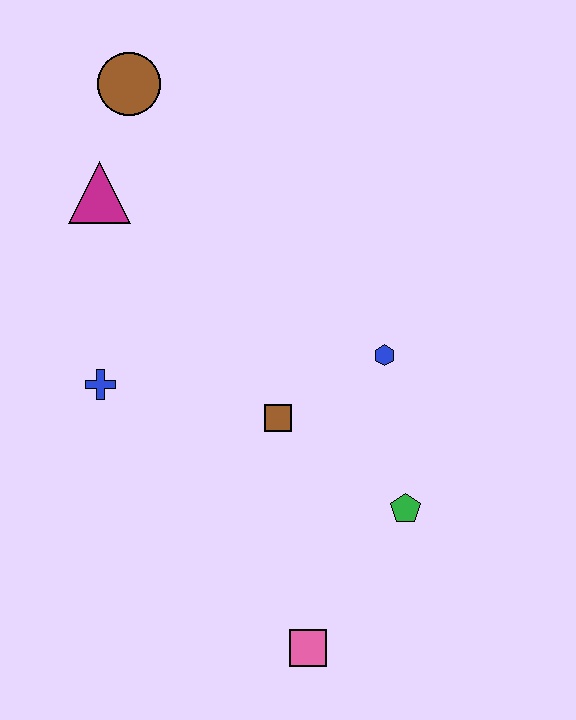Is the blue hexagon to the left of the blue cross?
No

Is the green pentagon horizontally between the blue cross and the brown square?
No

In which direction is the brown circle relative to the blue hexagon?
The brown circle is above the blue hexagon.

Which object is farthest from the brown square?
The brown circle is farthest from the brown square.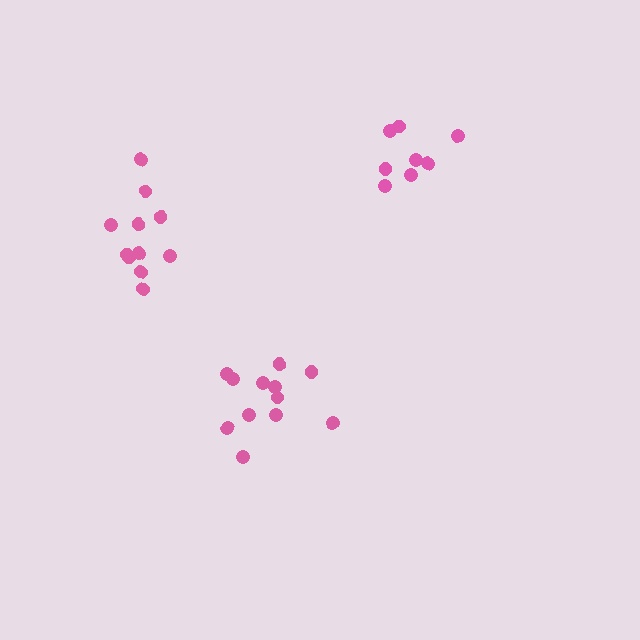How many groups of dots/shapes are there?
There are 3 groups.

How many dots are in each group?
Group 1: 12 dots, Group 2: 11 dots, Group 3: 8 dots (31 total).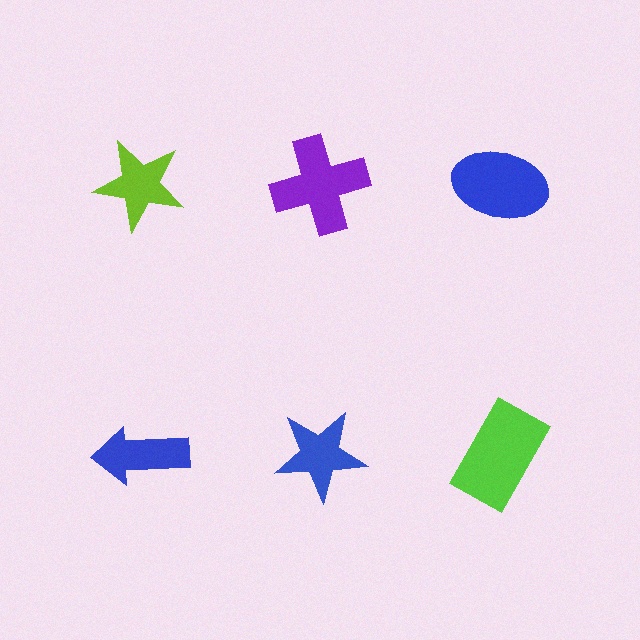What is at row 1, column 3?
A blue ellipse.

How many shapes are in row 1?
3 shapes.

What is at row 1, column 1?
A lime star.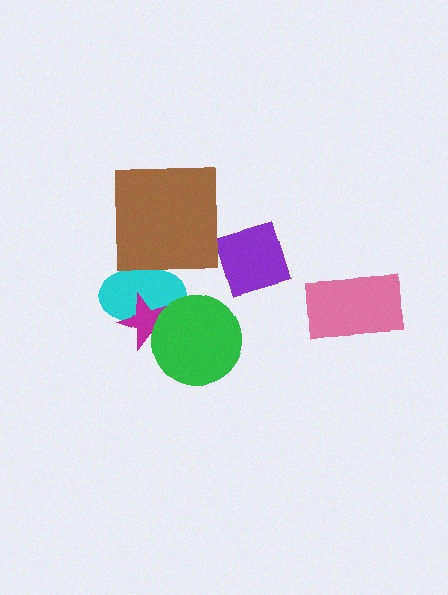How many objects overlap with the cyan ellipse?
3 objects overlap with the cyan ellipse.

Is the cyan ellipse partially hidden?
Yes, it is partially covered by another shape.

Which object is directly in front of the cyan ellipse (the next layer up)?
The magenta star is directly in front of the cyan ellipse.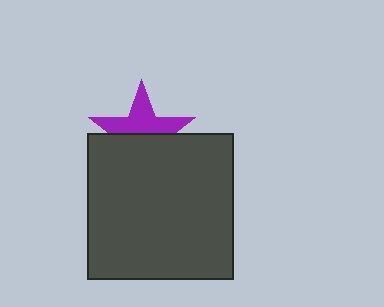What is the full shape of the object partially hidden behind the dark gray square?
The partially hidden object is a purple star.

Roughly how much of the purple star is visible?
About half of it is visible (roughly 51%).